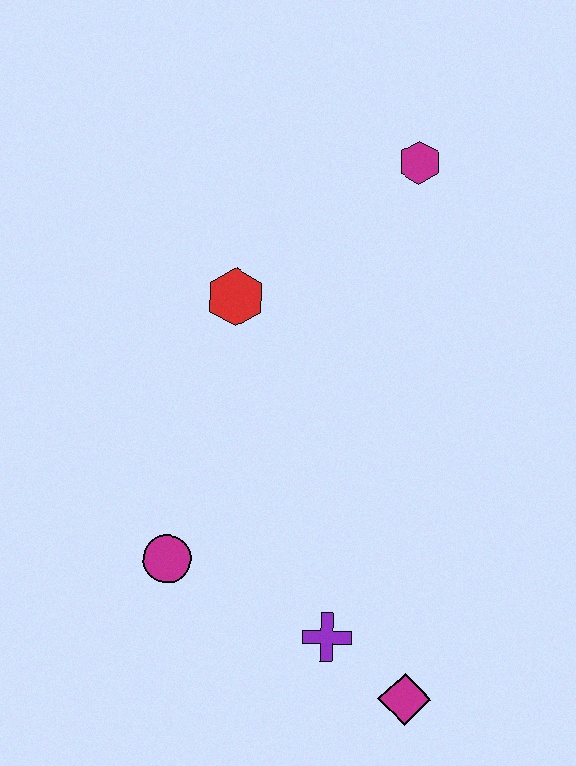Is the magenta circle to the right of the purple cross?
No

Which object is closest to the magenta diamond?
The purple cross is closest to the magenta diamond.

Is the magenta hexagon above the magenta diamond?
Yes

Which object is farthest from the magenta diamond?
The magenta hexagon is farthest from the magenta diamond.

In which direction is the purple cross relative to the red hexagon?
The purple cross is below the red hexagon.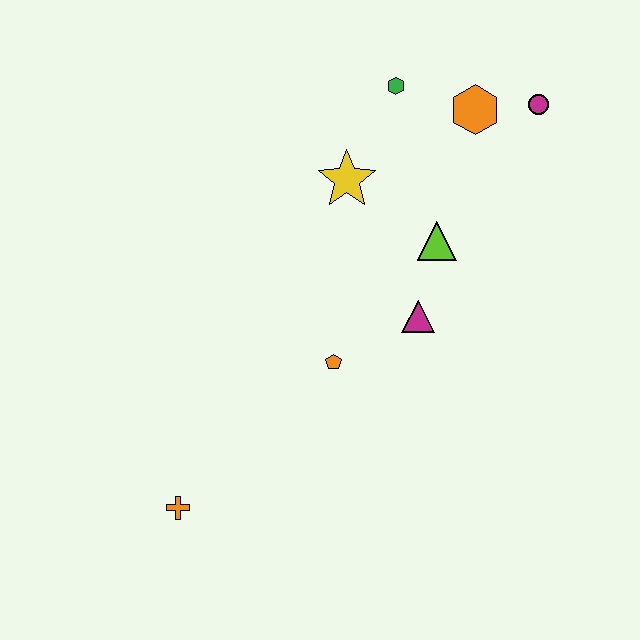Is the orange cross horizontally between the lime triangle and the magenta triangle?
No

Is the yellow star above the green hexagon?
No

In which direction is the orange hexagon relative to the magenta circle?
The orange hexagon is to the left of the magenta circle.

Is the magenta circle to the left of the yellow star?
No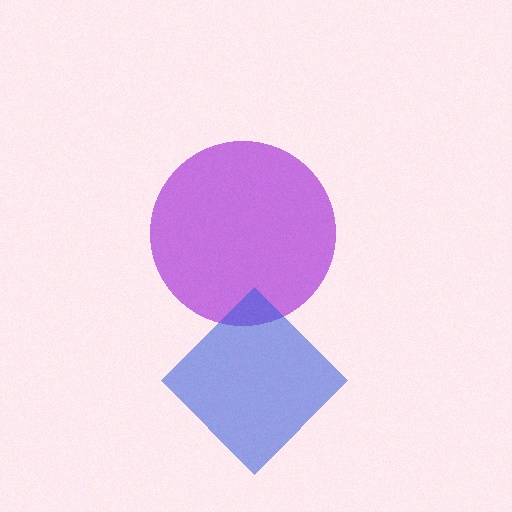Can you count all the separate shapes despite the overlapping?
Yes, there are 2 separate shapes.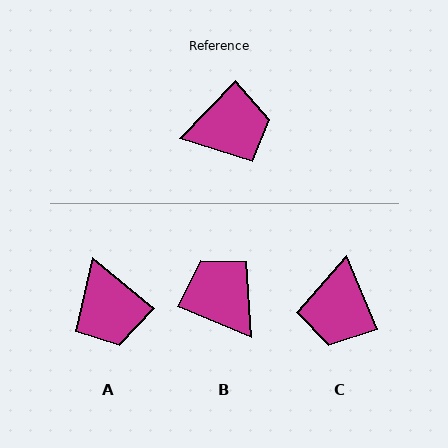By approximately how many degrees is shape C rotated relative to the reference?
Approximately 113 degrees clockwise.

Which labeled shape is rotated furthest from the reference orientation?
C, about 113 degrees away.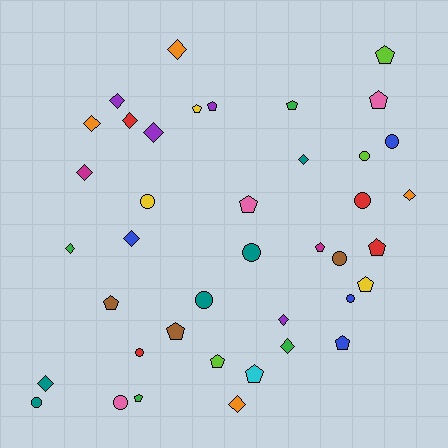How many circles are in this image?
There are 11 circles.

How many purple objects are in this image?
There are 4 purple objects.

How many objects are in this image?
There are 40 objects.